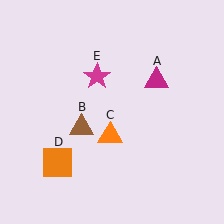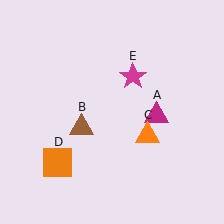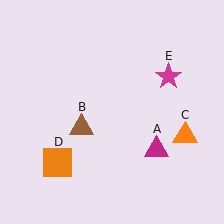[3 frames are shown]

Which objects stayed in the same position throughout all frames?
Brown triangle (object B) and orange square (object D) remained stationary.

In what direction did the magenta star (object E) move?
The magenta star (object E) moved right.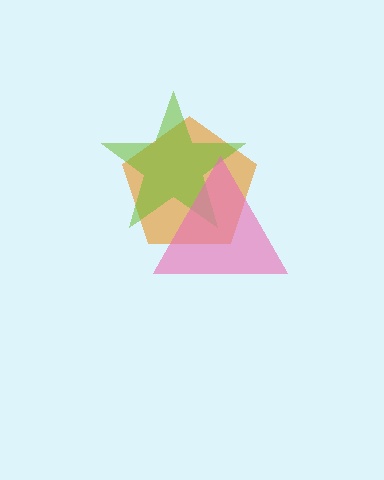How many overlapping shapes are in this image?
There are 3 overlapping shapes in the image.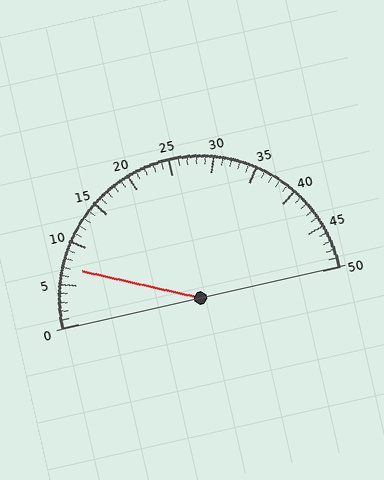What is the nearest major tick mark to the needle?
The nearest major tick mark is 5.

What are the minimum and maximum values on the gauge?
The gauge ranges from 0 to 50.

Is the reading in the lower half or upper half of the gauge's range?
The reading is in the lower half of the range (0 to 50).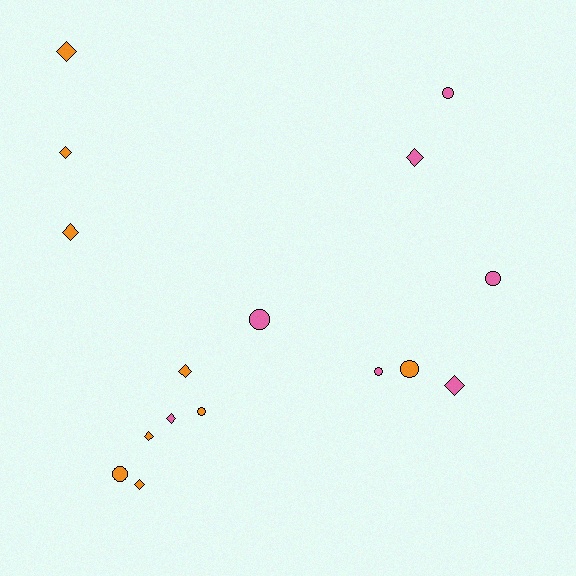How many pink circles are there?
There are 4 pink circles.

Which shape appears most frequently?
Diamond, with 9 objects.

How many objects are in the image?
There are 16 objects.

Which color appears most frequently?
Orange, with 9 objects.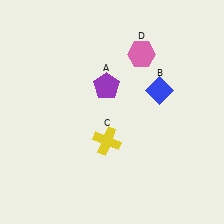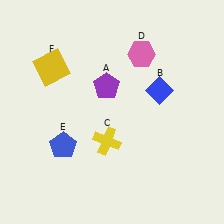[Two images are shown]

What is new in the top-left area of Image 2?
A yellow square (F) was added in the top-left area of Image 2.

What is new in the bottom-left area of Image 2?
A blue pentagon (E) was added in the bottom-left area of Image 2.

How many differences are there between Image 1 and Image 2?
There are 2 differences between the two images.